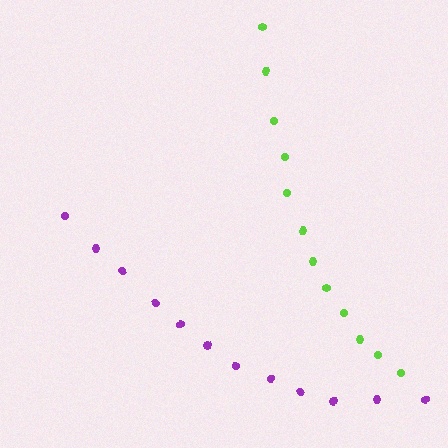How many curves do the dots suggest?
There are 2 distinct paths.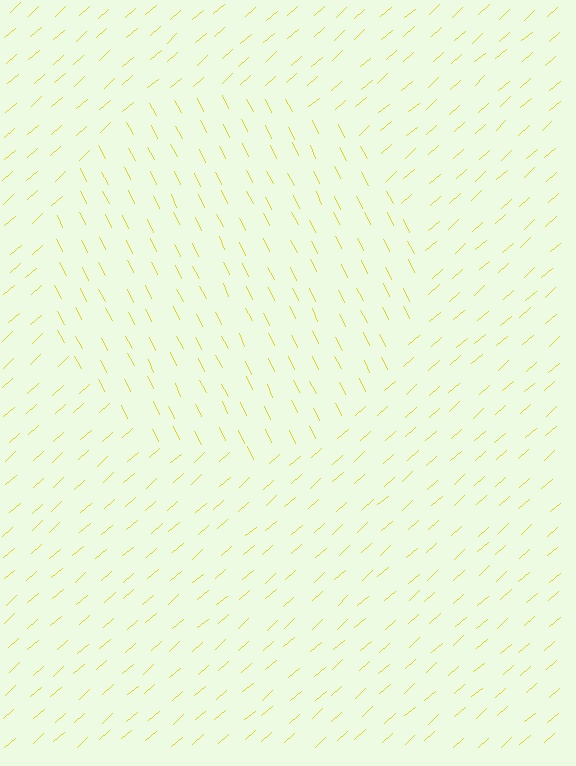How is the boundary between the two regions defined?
The boundary is defined purely by a change in line orientation (approximately 75 degrees difference). All lines are the same color and thickness.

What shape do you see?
I see a circle.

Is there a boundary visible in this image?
Yes, there is a texture boundary formed by a change in line orientation.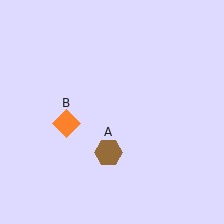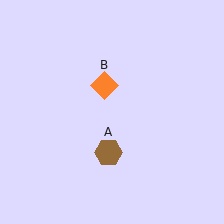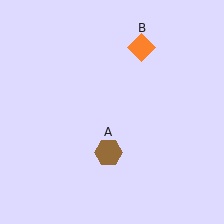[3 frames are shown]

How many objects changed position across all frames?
1 object changed position: orange diamond (object B).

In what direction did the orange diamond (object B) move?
The orange diamond (object B) moved up and to the right.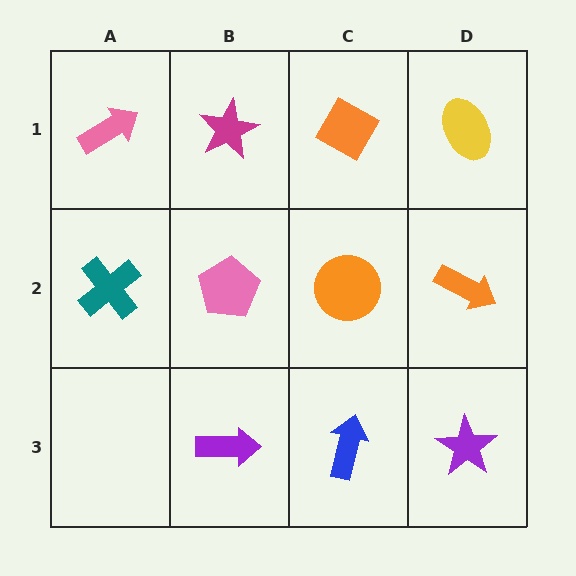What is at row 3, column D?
A purple star.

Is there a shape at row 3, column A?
No, that cell is empty.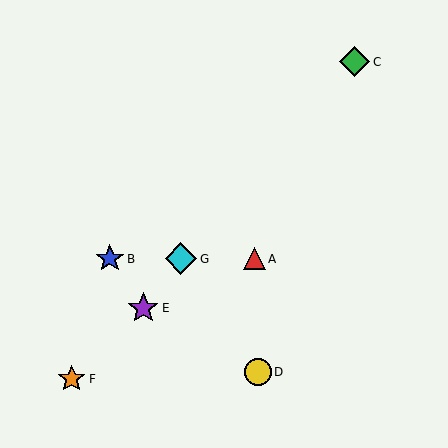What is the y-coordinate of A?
Object A is at y≈259.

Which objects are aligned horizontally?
Objects A, B, G are aligned horizontally.